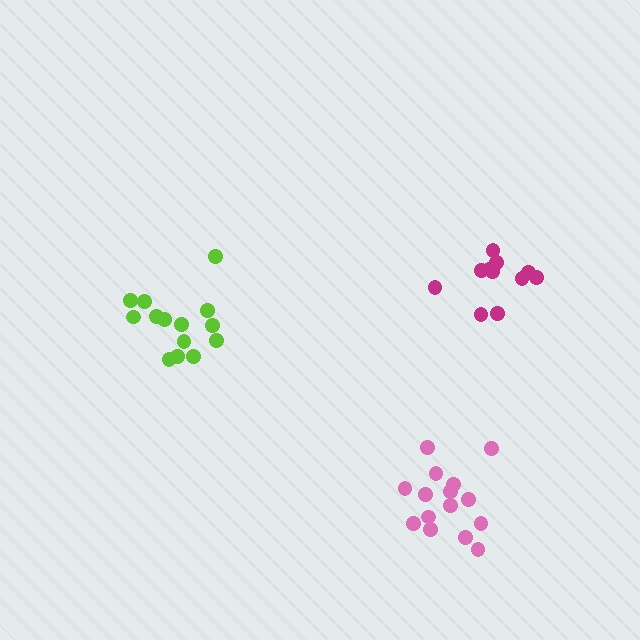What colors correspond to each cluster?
The clusters are colored: lime, magenta, pink.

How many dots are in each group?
Group 1: 14 dots, Group 2: 11 dots, Group 3: 15 dots (40 total).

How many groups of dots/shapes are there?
There are 3 groups.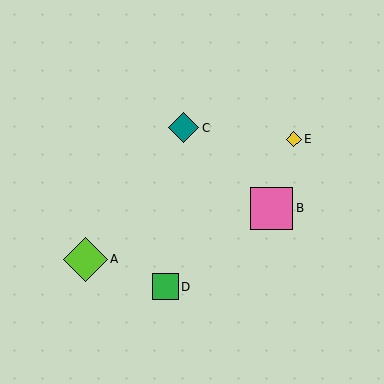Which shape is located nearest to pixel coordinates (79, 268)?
The lime diamond (labeled A) at (85, 259) is nearest to that location.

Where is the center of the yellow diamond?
The center of the yellow diamond is at (294, 139).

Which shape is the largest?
The lime diamond (labeled A) is the largest.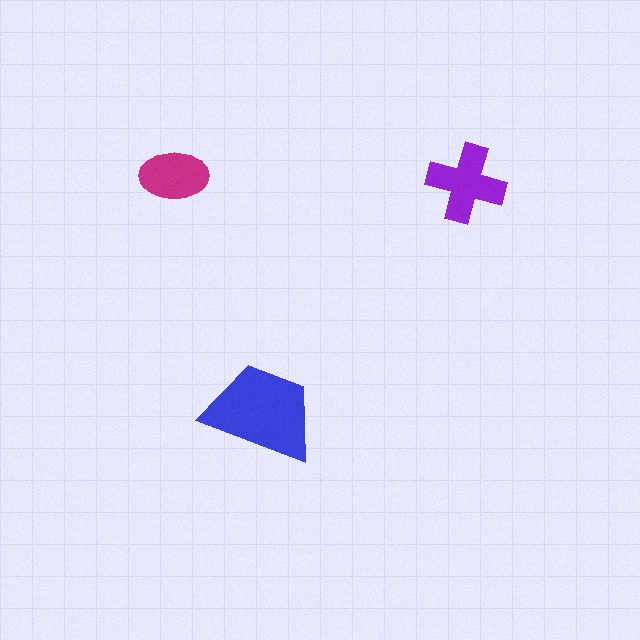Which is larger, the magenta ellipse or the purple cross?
The purple cross.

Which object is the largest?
The blue trapezoid.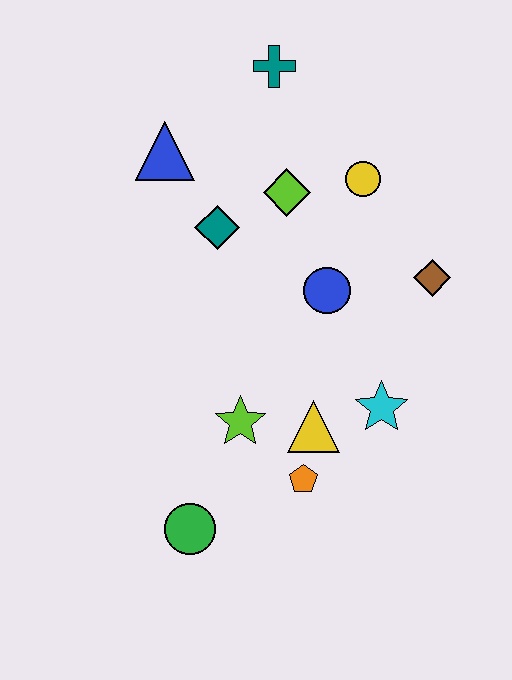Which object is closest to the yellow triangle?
The orange pentagon is closest to the yellow triangle.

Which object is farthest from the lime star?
The teal cross is farthest from the lime star.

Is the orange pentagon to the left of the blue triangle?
No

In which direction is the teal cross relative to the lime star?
The teal cross is above the lime star.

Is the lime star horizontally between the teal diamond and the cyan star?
Yes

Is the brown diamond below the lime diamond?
Yes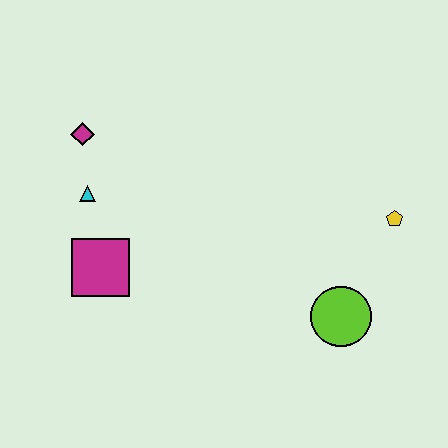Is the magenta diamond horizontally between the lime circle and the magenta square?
No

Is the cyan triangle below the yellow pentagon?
No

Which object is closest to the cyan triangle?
The magenta diamond is closest to the cyan triangle.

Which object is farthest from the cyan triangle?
The yellow pentagon is farthest from the cyan triangle.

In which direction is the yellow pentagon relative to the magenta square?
The yellow pentagon is to the right of the magenta square.